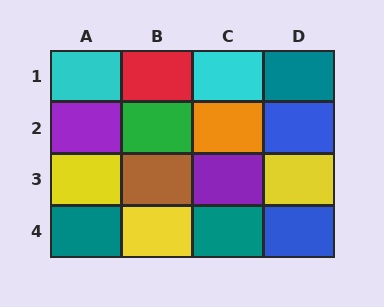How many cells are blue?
2 cells are blue.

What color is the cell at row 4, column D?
Blue.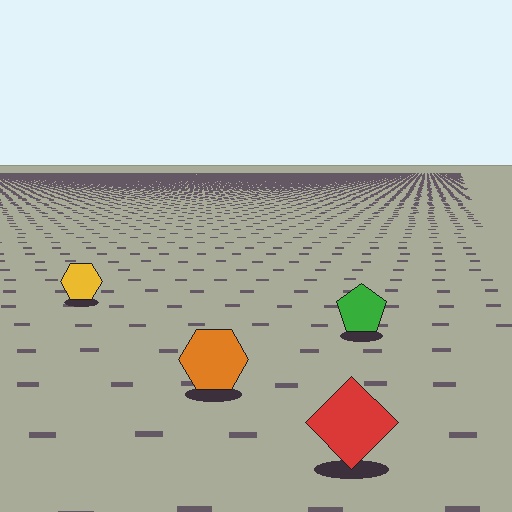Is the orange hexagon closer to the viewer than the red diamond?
No. The red diamond is closer — you can tell from the texture gradient: the ground texture is coarser near it.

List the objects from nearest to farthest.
From nearest to farthest: the red diamond, the orange hexagon, the green pentagon, the yellow hexagon.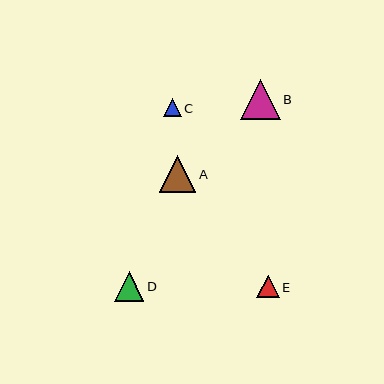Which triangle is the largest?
Triangle B is the largest with a size of approximately 40 pixels.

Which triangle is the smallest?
Triangle C is the smallest with a size of approximately 18 pixels.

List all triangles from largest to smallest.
From largest to smallest: B, A, D, E, C.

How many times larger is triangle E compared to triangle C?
Triangle E is approximately 1.3 times the size of triangle C.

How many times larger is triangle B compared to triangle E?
Triangle B is approximately 1.8 times the size of triangle E.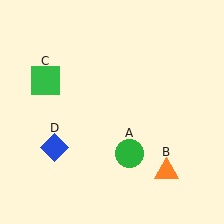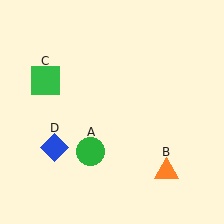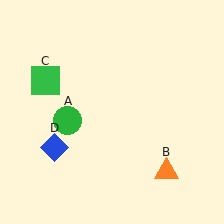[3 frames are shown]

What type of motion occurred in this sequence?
The green circle (object A) rotated clockwise around the center of the scene.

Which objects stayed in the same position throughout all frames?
Orange triangle (object B) and green square (object C) and blue diamond (object D) remained stationary.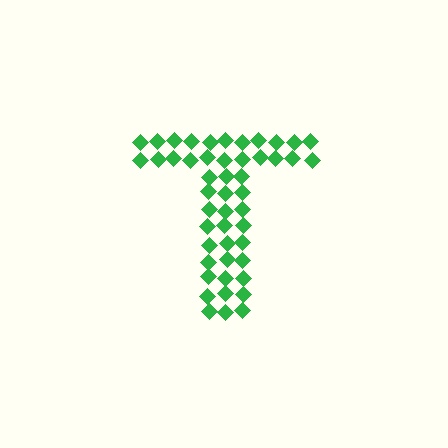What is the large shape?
The large shape is the letter T.